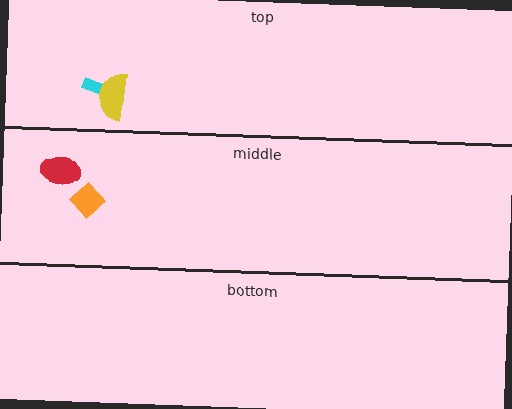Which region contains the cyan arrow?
The top region.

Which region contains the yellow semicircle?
The top region.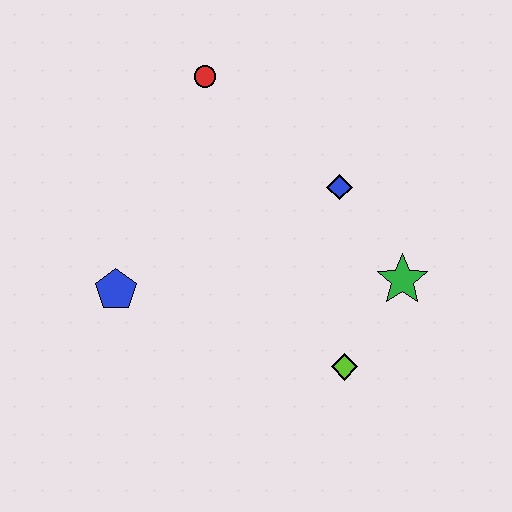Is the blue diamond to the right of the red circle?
Yes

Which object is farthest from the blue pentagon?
The green star is farthest from the blue pentagon.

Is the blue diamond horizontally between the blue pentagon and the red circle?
No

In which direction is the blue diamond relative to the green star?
The blue diamond is above the green star.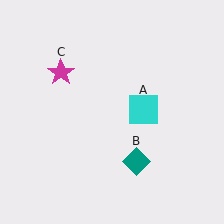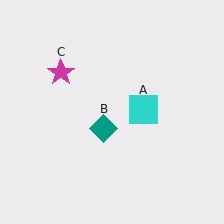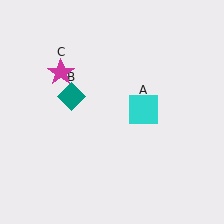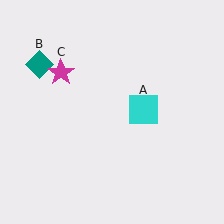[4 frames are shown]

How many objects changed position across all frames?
1 object changed position: teal diamond (object B).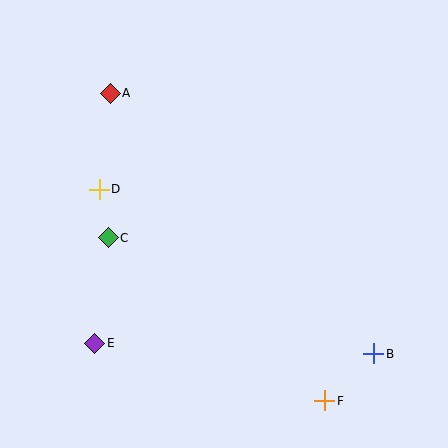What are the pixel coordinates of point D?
Point D is at (99, 189).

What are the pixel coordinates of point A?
Point A is at (110, 93).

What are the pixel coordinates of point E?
Point E is at (95, 343).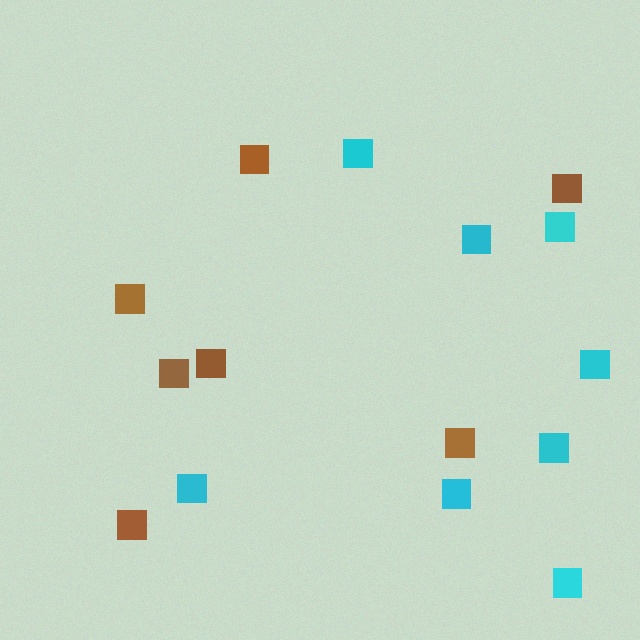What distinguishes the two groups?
There are 2 groups: one group of brown squares (7) and one group of cyan squares (8).